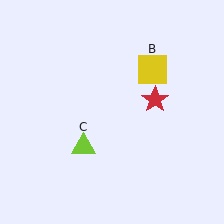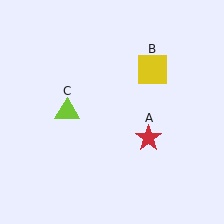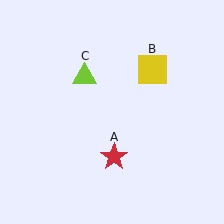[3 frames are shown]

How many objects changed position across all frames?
2 objects changed position: red star (object A), lime triangle (object C).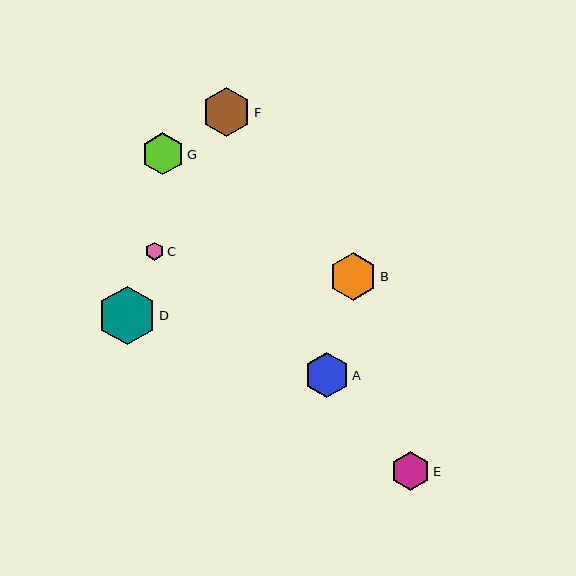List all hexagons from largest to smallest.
From largest to smallest: D, F, B, A, G, E, C.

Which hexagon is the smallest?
Hexagon C is the smallest with a size of approximately 18 pixels.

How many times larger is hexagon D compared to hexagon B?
Hexagon D is approximately 1.2 times the size of hexagon B.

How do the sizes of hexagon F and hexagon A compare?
Hexagon F and hexagon A are approximately the same size.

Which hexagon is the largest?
Hexagon D is the largest with a size of approximately 58 pixels.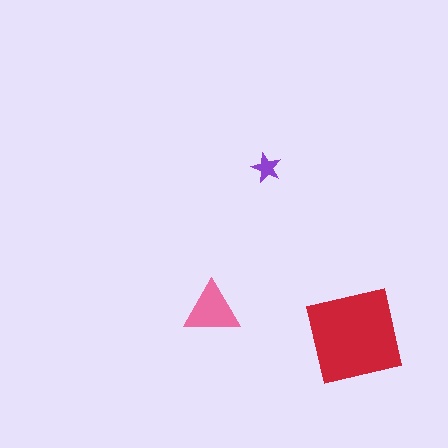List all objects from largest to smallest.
The red square, the pink triangle, the purple star.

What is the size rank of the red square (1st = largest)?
1st.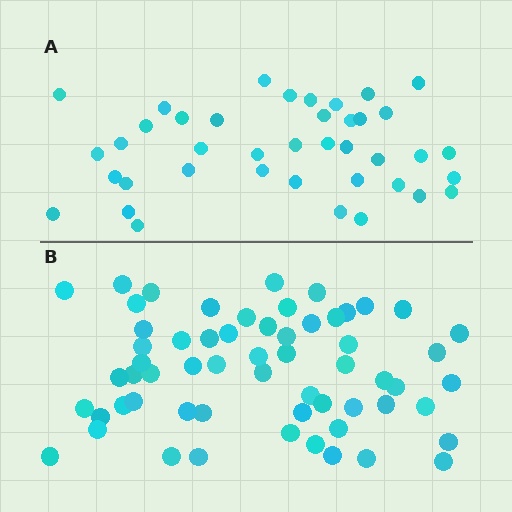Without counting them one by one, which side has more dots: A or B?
Region B (the bottom region) has more dots.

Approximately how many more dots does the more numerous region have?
Region B has approximately 20 more dots than region A.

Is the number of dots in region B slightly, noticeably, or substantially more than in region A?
Region B has substantially more. The ratio is roughly 1.5 to 1.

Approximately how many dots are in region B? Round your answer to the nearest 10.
About 60 dots.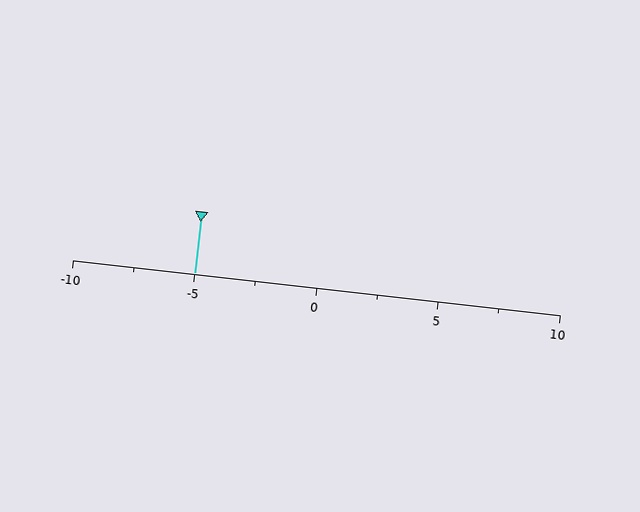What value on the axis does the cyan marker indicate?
The marker indicates approximately -5.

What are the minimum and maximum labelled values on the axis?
The axis runs from -10 to 10.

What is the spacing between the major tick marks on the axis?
The major ticks are spaced 5 apart.